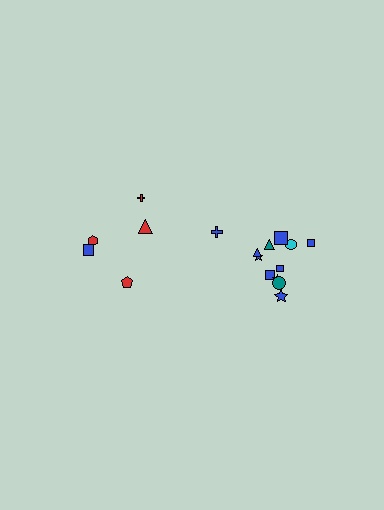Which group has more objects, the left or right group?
The right group.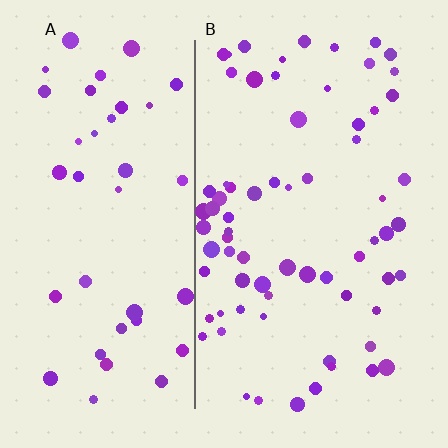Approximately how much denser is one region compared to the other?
Approximately 1.7× — region B over region A.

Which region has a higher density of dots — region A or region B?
B (the right).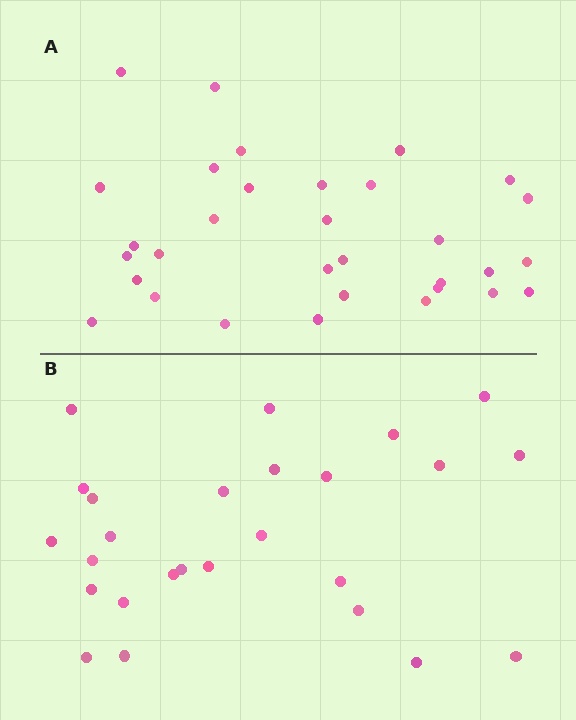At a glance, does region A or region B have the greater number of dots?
Region A (the top region) has more dots.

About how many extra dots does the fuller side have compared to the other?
Region A has about 6 more dots than region B.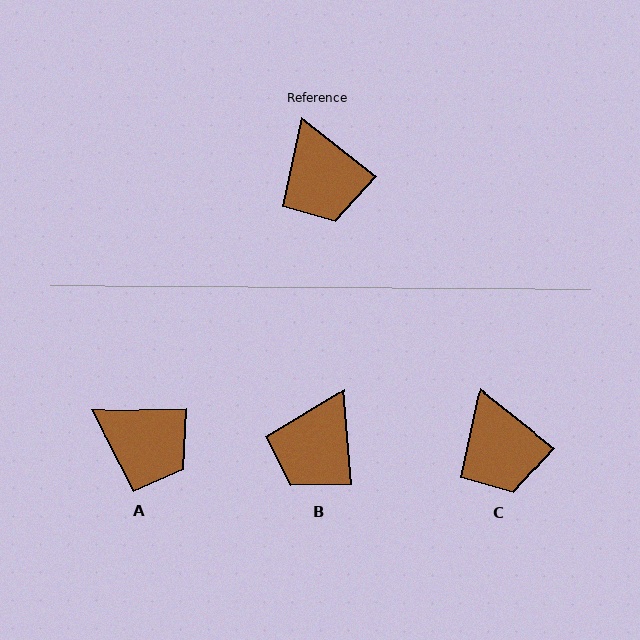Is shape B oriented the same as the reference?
No, it is off by about 47 degrees.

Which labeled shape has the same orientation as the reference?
C.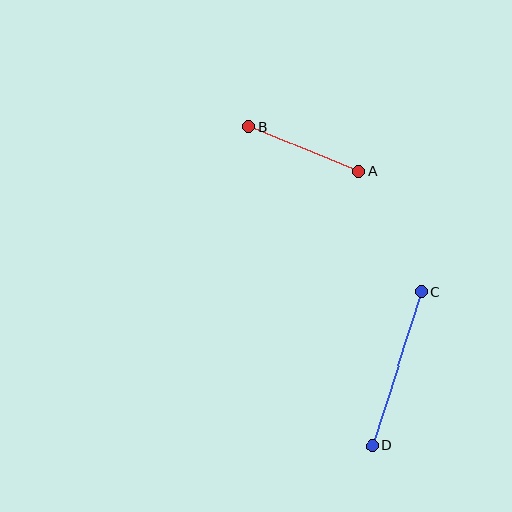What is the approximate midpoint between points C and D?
The midpoint is at approximately (397, 369) pixels.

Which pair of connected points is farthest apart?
Points C and D are farthest apart.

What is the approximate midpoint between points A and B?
The midpoint is at approximately (304, 149) pixels.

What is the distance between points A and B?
The distance is approximately 118 pixels.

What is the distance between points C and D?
The distance is approximately 161 pixels.